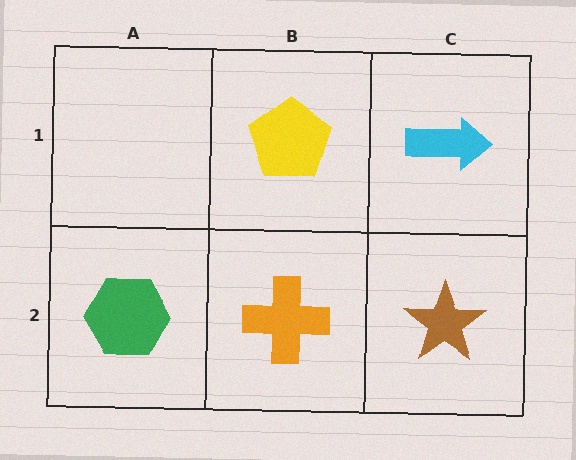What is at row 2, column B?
An orange cross.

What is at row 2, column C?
A brown star.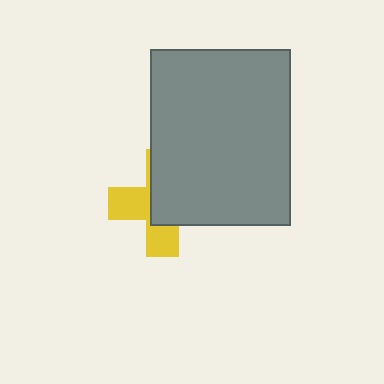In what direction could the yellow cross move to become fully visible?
The yellow cross could move toward the lower-left. That would shift it out from behind the gray rectangle entirely.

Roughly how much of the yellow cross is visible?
A small part of it is visible (roughly 43%).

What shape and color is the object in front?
The object in front is a gray rectangle.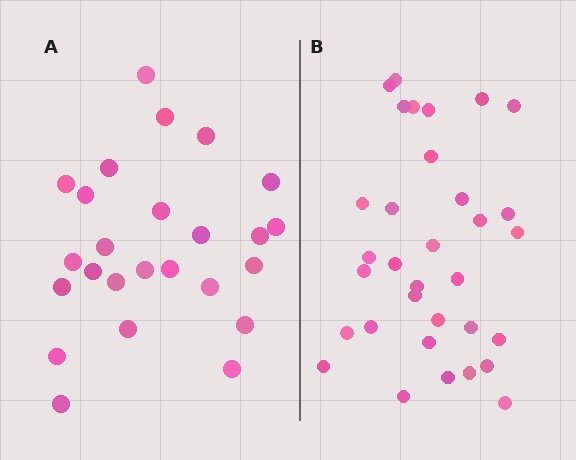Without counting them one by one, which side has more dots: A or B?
Region B (the right region) has more dots.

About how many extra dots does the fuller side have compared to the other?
Region B has roughly 8 or so more dots than region A.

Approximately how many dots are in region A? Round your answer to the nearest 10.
About 20 dots. (The exact count is 25, which rounds to 20.)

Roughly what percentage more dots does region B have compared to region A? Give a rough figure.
About 30% more.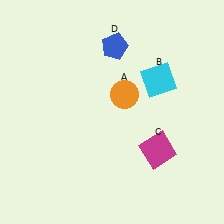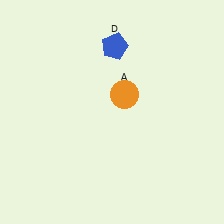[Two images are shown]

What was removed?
The cyan square (B), the magenta square (C) were removed in Image 2.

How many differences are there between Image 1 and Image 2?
There are 2 differences between the two images.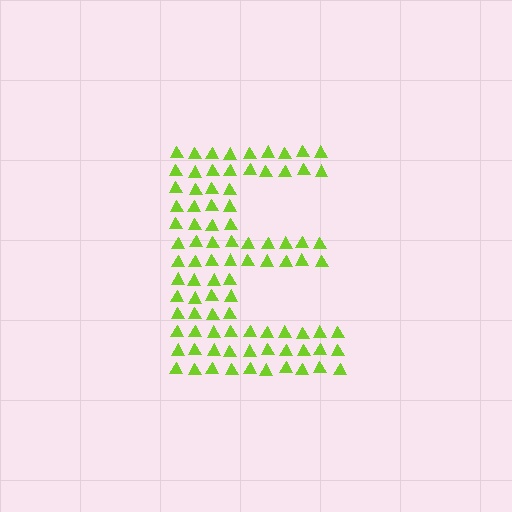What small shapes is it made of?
It is made of small triangles.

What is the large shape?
The large shape is the letter E.